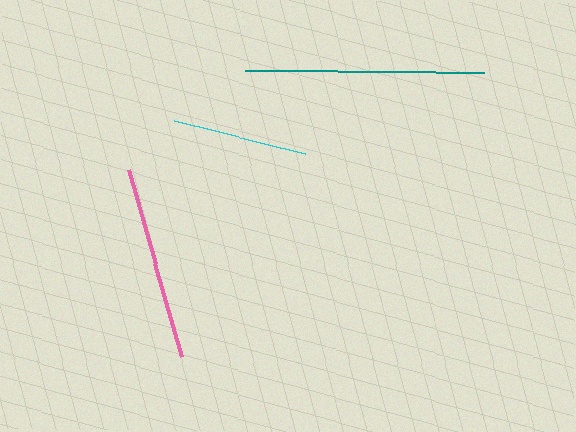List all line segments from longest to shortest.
From longest to shortest: teal, pink, cyan.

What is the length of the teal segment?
The teal segment is approximately 239 pixels long.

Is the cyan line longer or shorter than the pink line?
The pink line is longer than the cyan line.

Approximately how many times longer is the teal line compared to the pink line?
The teal line is approximately 1.2 times the length of the pink line.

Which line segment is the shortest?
The cyan line is the shortest at approximately 135 pixels.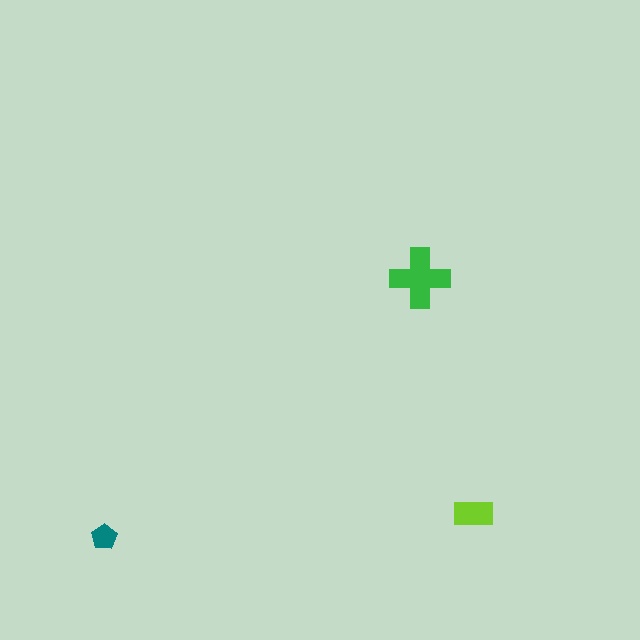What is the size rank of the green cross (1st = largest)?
1st.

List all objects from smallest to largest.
The teal pentagon, the lime rectangle, the green cross.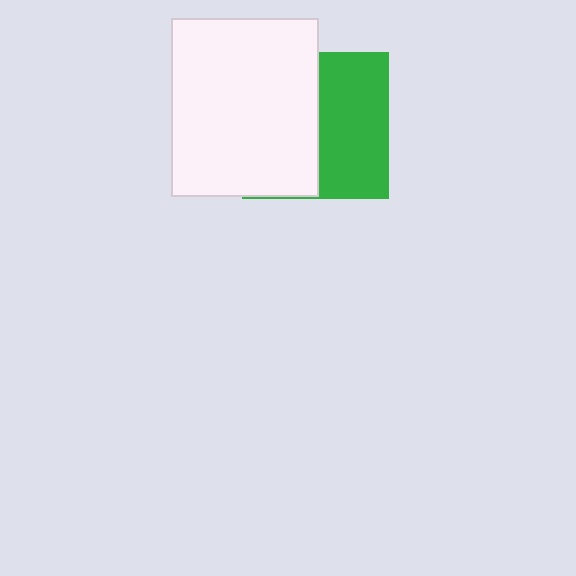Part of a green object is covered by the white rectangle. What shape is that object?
It is a square.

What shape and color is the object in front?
The object in front is a white rectangle.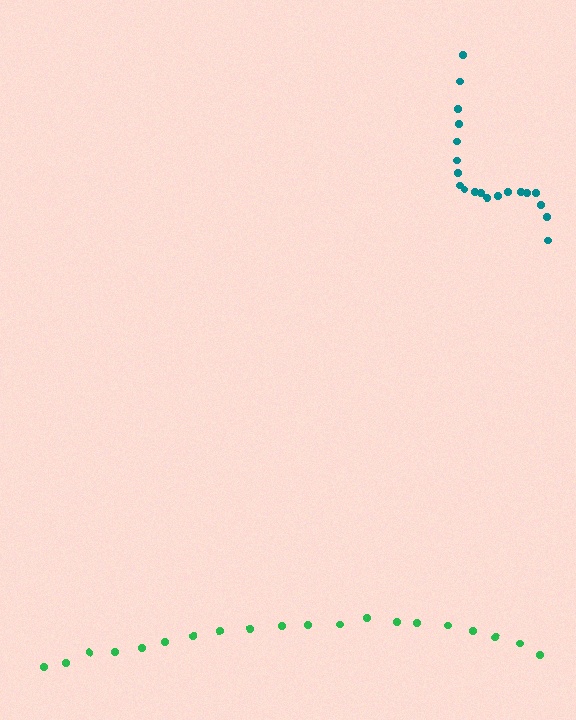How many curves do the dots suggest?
There are 2 distinct paths.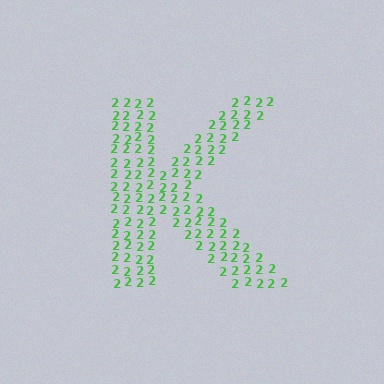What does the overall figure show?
The overall figure shows the letter K.